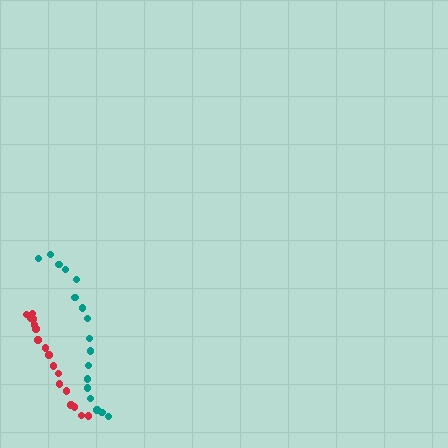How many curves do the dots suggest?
There are 2 distinct paths.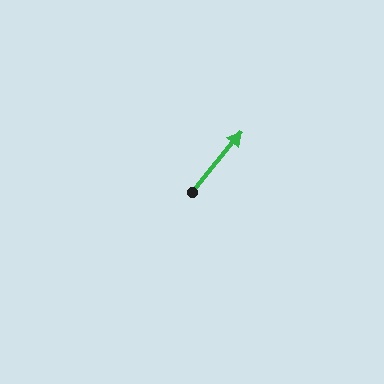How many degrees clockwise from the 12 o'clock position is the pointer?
Approximately 39 degrees.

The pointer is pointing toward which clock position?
Roughly 1 o'clock.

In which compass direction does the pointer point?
Northeast.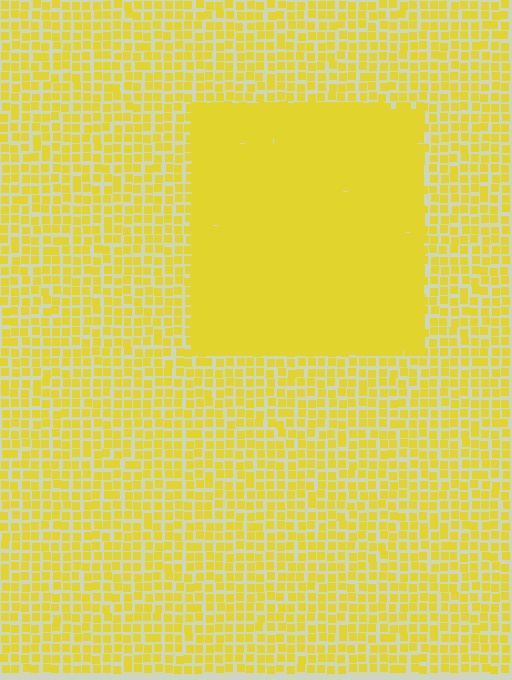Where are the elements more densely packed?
The elements are more densely packed inside the rectangle boundary.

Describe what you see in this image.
The image contains small yellow elements arranged at two different densities. A rectangle-shaped region is visible where the elements are more densely packed than the surrounding area.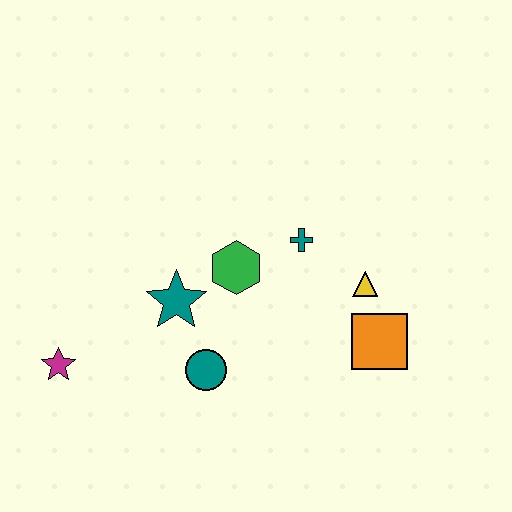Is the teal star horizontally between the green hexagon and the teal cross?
No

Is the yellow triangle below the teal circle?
No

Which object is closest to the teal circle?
The teal star is closest to the teal circle.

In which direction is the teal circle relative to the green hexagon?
The teal circle is below the green hexagon.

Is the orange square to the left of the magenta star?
No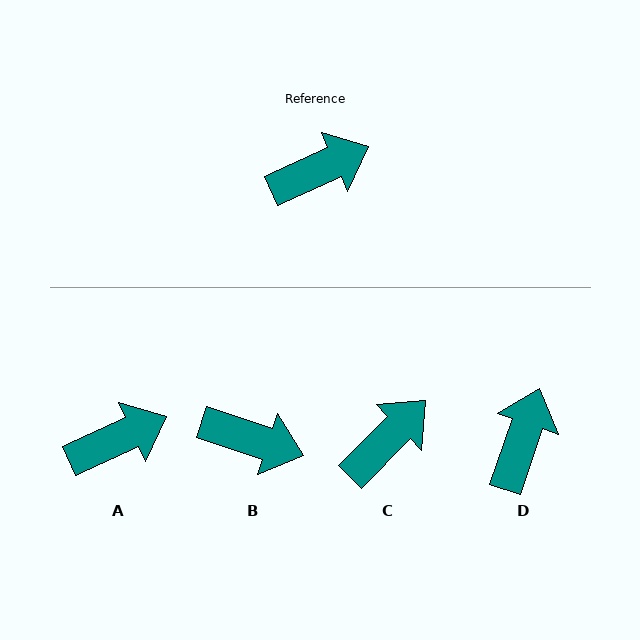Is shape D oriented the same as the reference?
No, it is off by about 47 degrees.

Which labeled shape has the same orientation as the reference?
A.